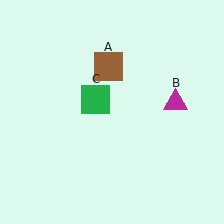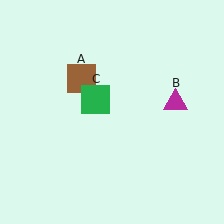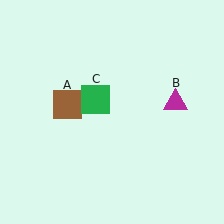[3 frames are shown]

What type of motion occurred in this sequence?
The brown square (object A) rotated counterclockwise around the center of the scene.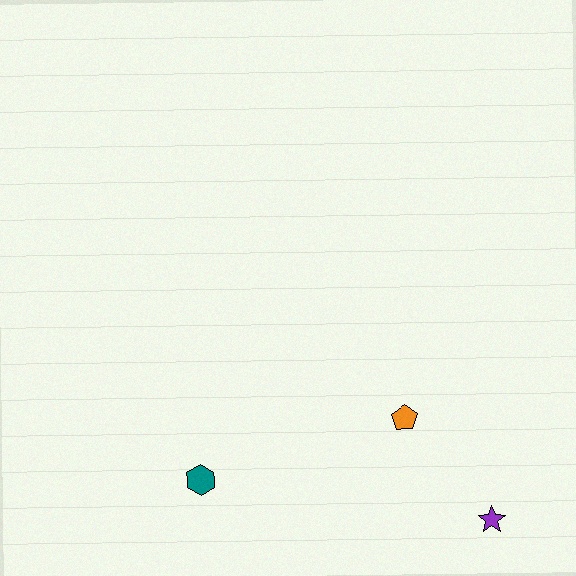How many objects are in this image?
There are 3 objects.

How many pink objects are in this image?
There are no pink objects.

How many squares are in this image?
There are no squares.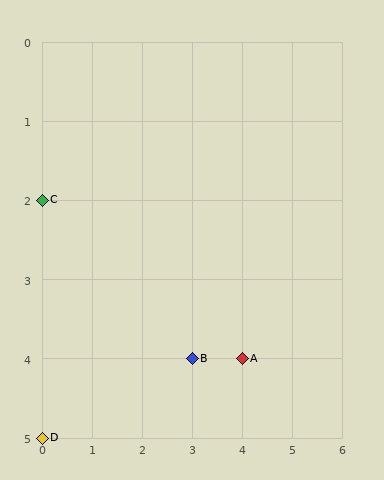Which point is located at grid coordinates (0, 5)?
Point D is at (0, 5).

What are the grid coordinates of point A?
Point A is at grid coordinates (4, 4).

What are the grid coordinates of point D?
Point D is at grid coordinates (0, 5).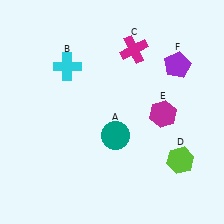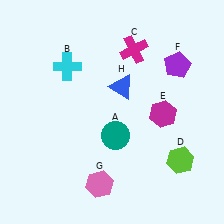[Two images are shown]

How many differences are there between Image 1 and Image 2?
There are 2 differences between the two images.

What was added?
A pink hexagon (G), a blue triangle (H) were added in Image 2.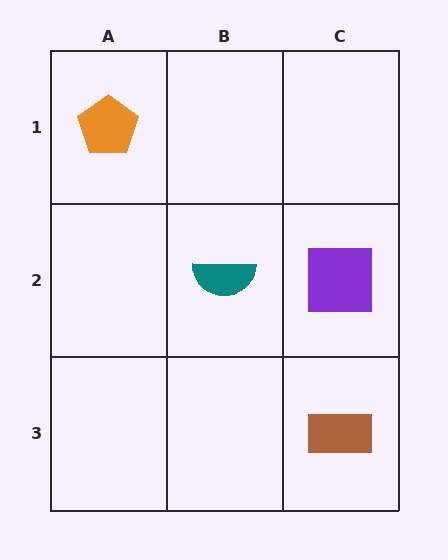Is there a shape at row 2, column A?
No, that cell is empty.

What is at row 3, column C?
A brown rectangle.